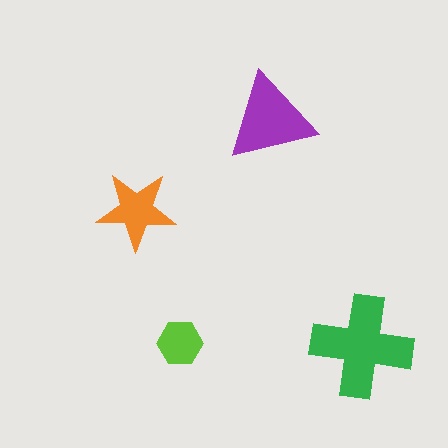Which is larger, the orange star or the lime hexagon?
The orange star.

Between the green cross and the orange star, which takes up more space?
The green cross.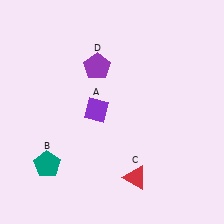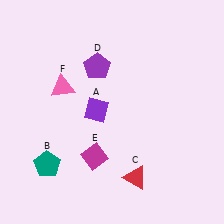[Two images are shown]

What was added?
A magenta diamond (E), a pink triangle (F) were added in Image 2.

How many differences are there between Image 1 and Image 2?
There are 2 differences between the two images.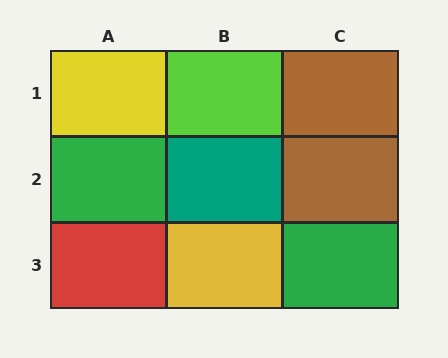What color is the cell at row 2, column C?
Brown.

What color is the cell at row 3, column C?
Green.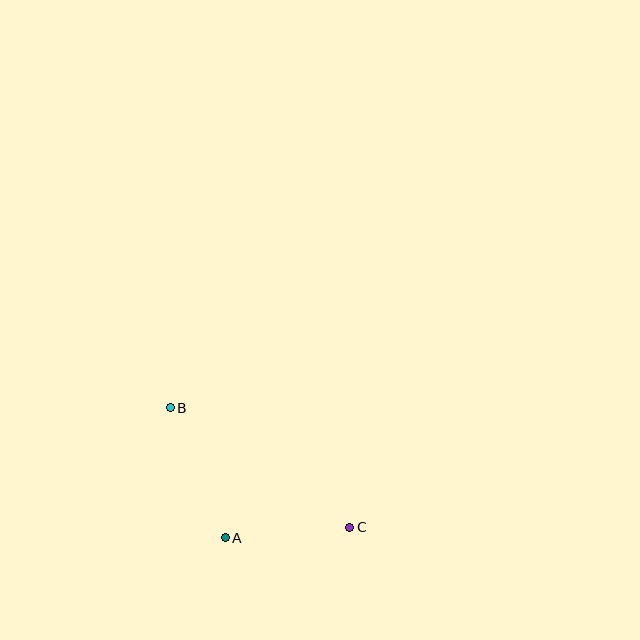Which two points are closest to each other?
Points A and C are closest to each other.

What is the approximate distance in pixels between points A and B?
The distance between A and B is approximately 141 pixels.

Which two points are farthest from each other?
Points B and C are farthest from each other.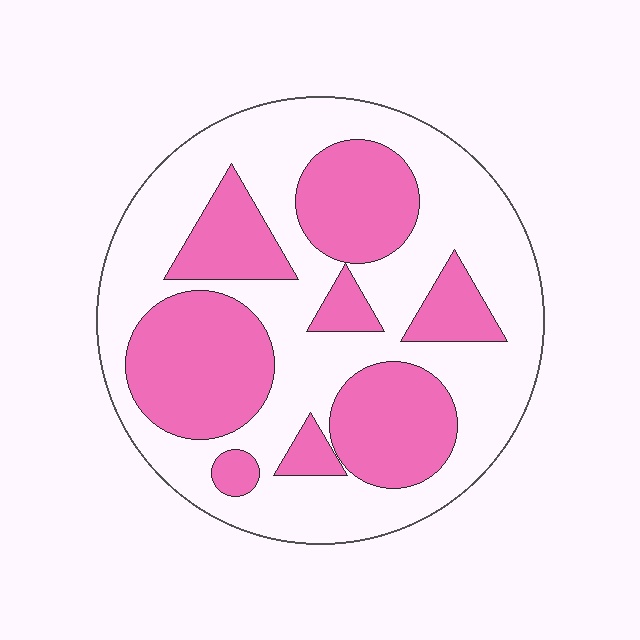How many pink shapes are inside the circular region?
8.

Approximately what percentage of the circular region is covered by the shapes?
Approximately 40%.